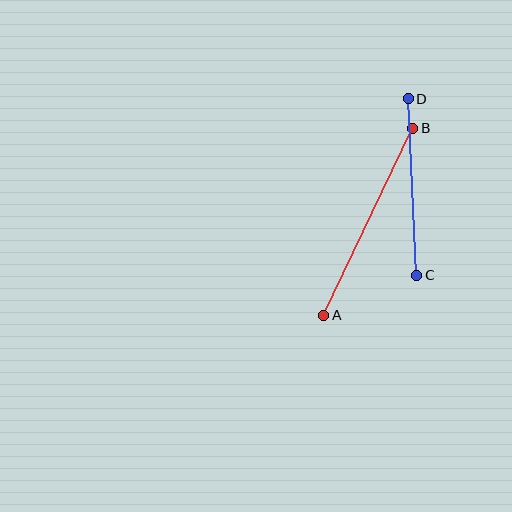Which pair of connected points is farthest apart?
Points A and B are farthest apart.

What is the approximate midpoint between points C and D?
The midpoint is at approximately (412, 187) pixels.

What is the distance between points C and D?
The distance is approximately 177 pixels.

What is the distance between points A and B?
The distance is approximately 207 pixels.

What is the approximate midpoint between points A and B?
The midpoint is at approximately (368, 222) pixels.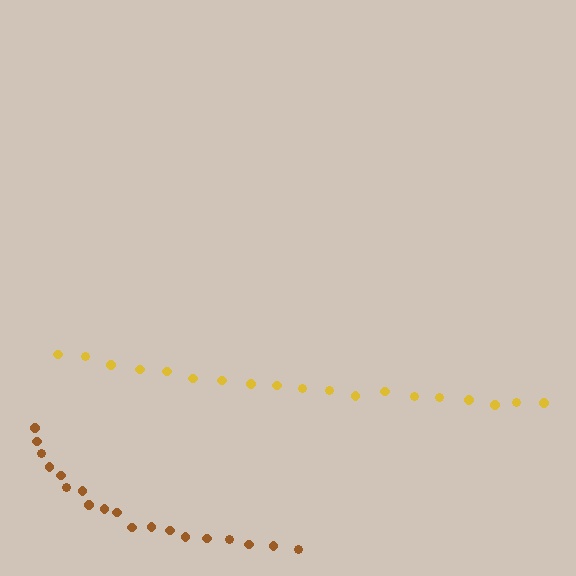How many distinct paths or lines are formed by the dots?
There are 2 distinct paths.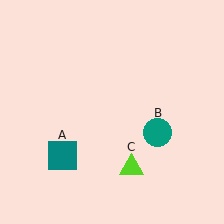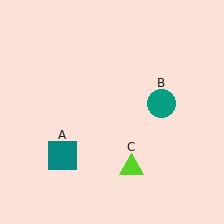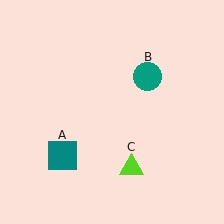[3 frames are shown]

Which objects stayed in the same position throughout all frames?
Teal square (object A) and lime triangle (object C) remained stationary.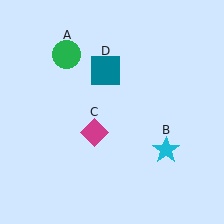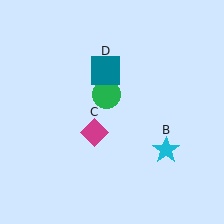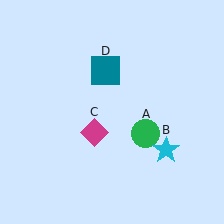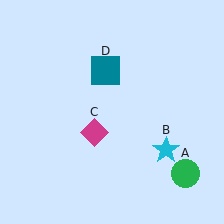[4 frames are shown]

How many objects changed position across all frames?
1 object changed position: green circle (object A).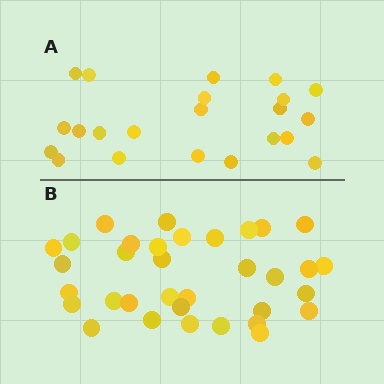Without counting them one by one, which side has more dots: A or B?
Region B (the bottom region) has more dots.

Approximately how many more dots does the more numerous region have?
Region B has roughly 12 or so more dots than region A.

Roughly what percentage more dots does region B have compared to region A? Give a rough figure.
About 55% more.